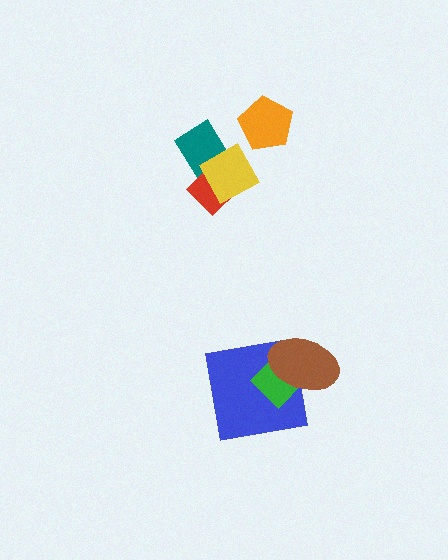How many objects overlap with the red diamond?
2 objects overlap with the red diamond.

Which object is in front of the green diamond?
The brown ellipse is in front of the green diamond.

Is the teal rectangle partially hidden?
Yes, it is partially covered by another shape.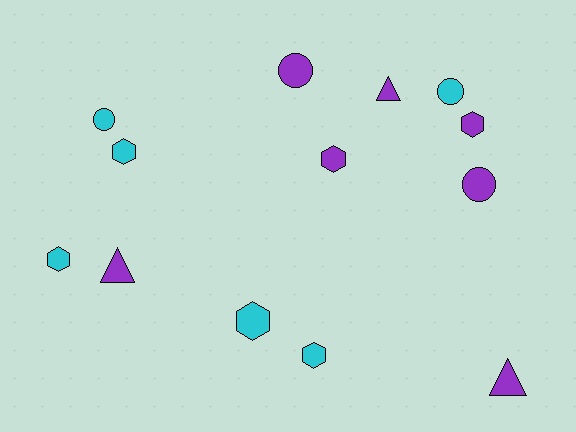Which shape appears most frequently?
Hexagon, with 6 objects.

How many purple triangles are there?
There are 3 purple triangles.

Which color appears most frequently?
Purple, with 7 objects.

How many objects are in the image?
There are 13 objects.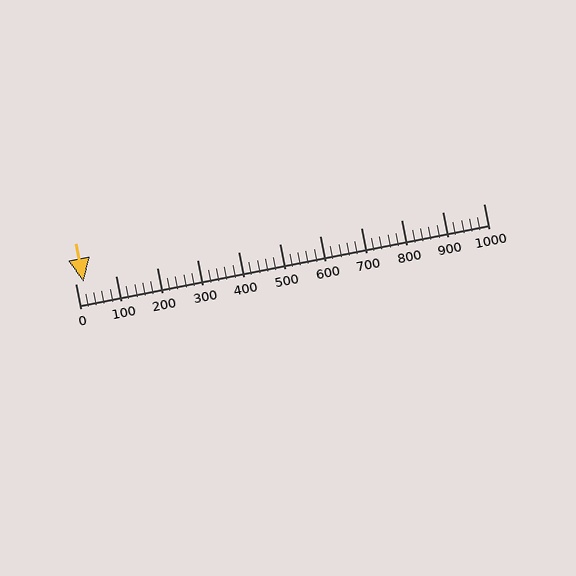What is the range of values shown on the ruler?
The ruler shows values from 0 to 1000.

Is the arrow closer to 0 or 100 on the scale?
The arrow is closer to 0.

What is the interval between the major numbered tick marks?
The major tick marks are spaced 100 units apart.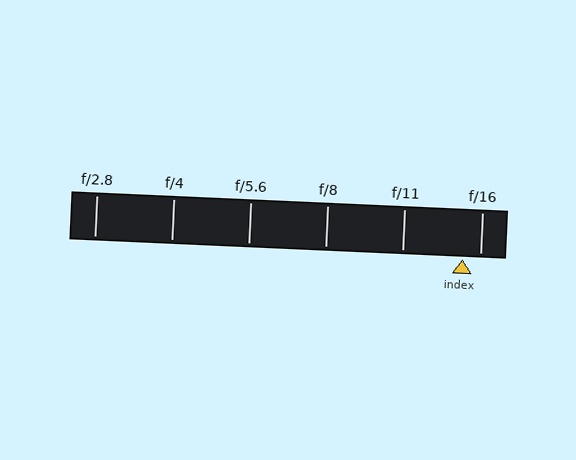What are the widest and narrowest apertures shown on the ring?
The widest aperture shown is f/2.8 and the narrowest is f/16.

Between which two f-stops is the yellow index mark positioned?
The index mark is between f/11 and f/16.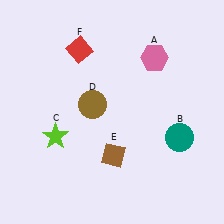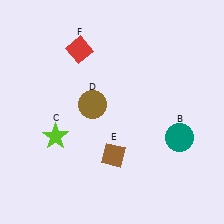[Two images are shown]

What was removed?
The pink hexagon (A) was removed in Image 2.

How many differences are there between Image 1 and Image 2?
There is 1 difference between the two images.